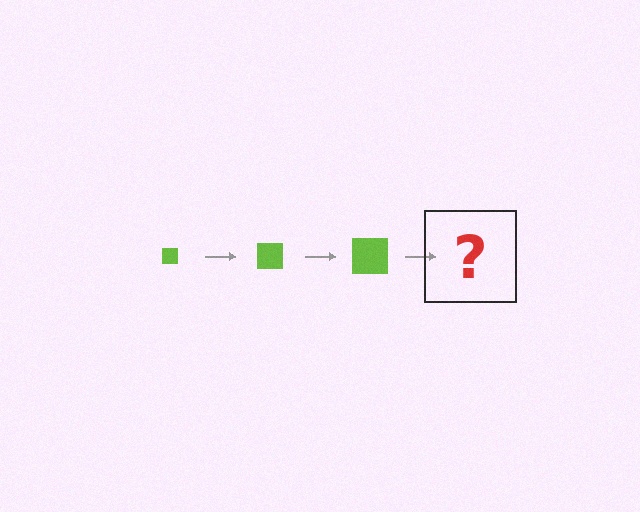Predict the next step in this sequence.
The next step is a lime square, larger than the previous one.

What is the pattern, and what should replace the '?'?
The pattern is that the square gets progressively larger each step. The '?' should be a lime square, larger than the previous one.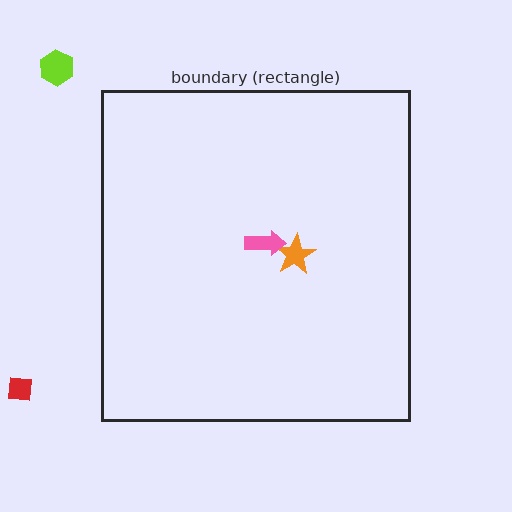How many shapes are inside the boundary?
2 inside, 2 outside.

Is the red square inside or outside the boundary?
Outside.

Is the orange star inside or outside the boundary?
Inside.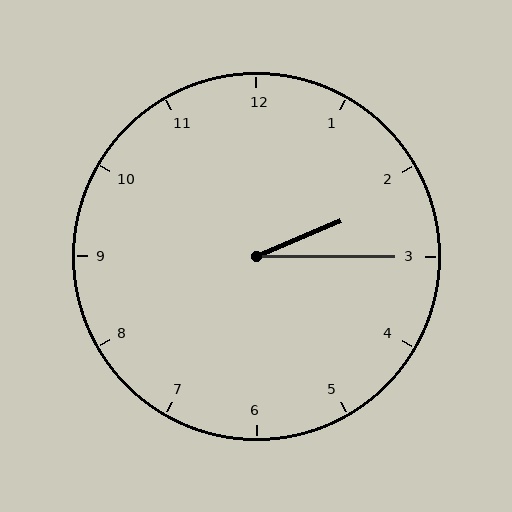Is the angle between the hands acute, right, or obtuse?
It is acute.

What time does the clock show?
2:15.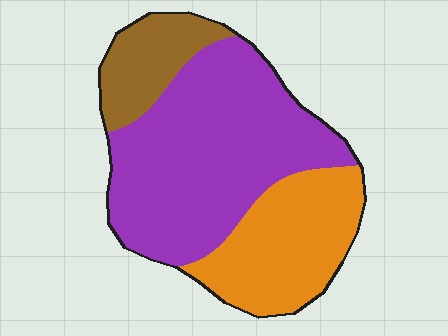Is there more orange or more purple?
Purple.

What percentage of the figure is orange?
Orange covers 29% of the figure.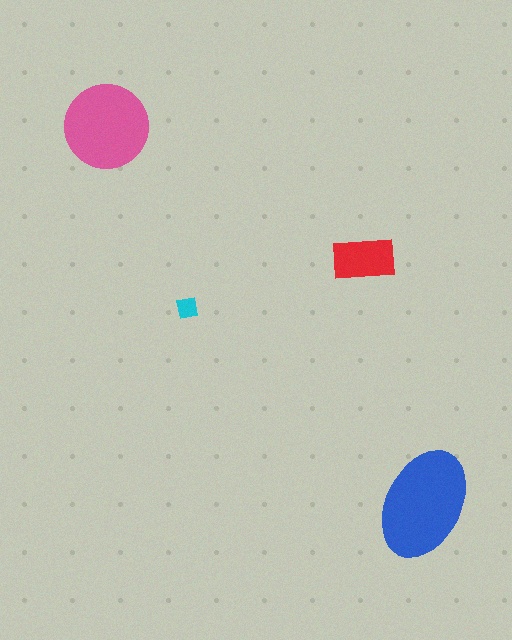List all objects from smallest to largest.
The cyan square, the red rectangle, the pink circle, the blue ellipse.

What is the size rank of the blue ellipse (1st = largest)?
1st.